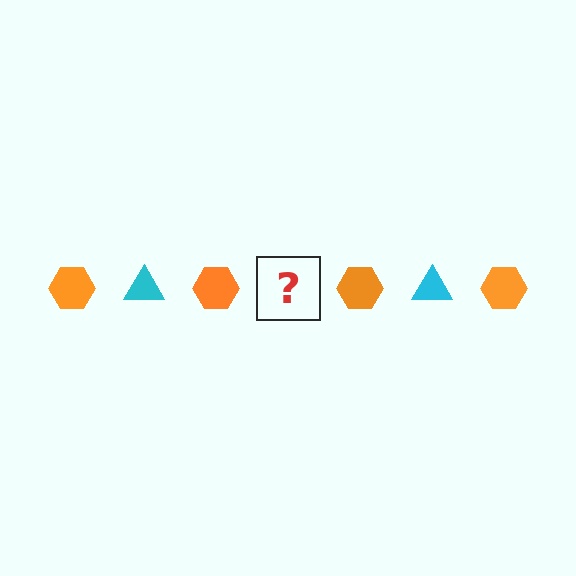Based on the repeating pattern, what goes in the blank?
The blank should be a cyan triangle.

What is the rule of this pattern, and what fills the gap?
The rule is that the pattern alternates between orange hexagon and cyan triangle. The gap should be filled with a cyan triangle.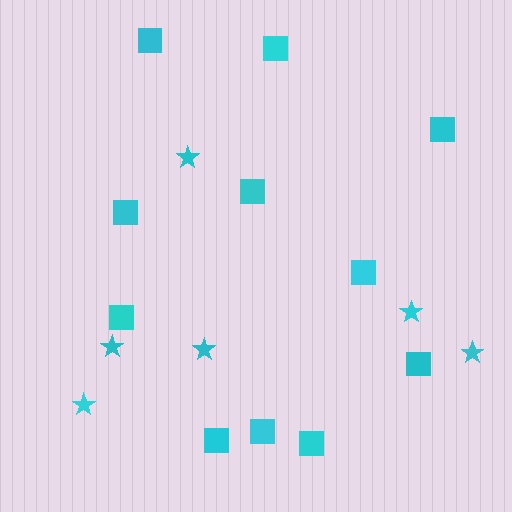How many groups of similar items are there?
There are 2 groups: one group of stars (6) and one group of squares (11).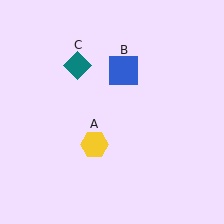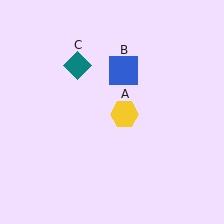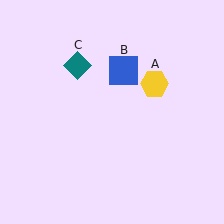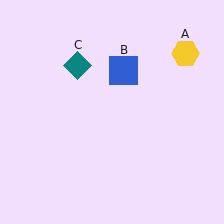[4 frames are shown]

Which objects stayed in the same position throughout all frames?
Blue square (object B) and teal diamond (object C) remained stationary.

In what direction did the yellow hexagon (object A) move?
The yellow hexagon (object A) moved up and to the right.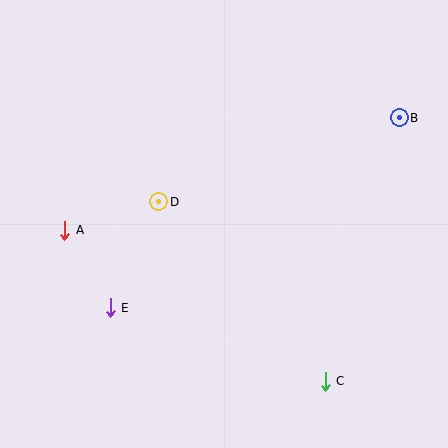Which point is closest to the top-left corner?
Point A is closest to the top-left corner.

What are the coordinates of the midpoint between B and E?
The midpoint between B and E is at (255, 213).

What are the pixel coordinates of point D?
Point D is at (158, 202).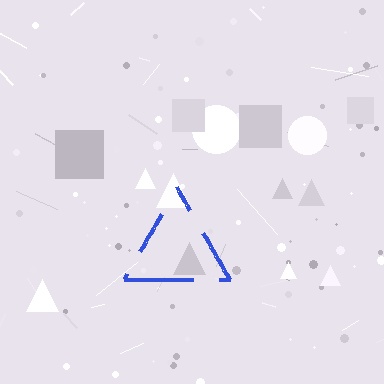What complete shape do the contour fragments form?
The contour fragments form a triangle.